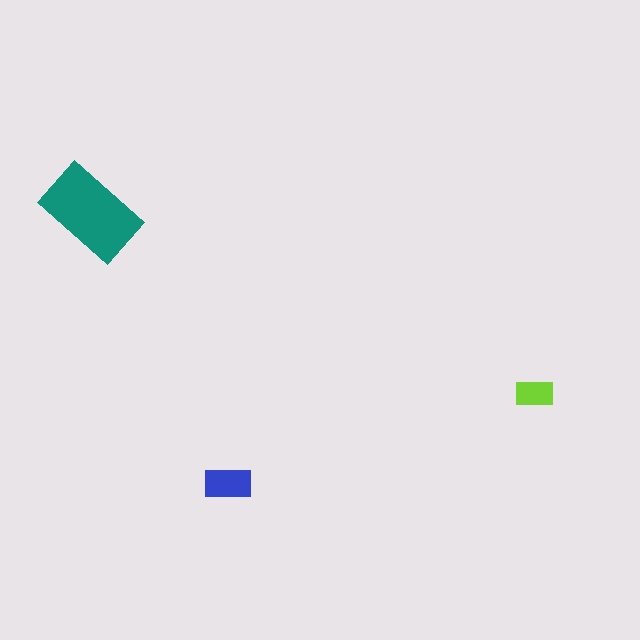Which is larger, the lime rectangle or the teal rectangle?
The teal one.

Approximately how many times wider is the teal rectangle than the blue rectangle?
About 2 times wider.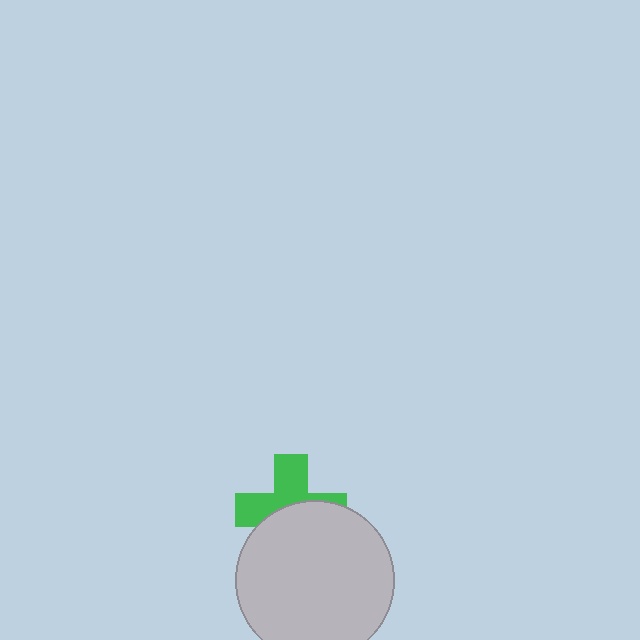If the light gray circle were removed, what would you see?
You would see the complete green cross.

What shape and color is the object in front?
The object in front is a light gray circle.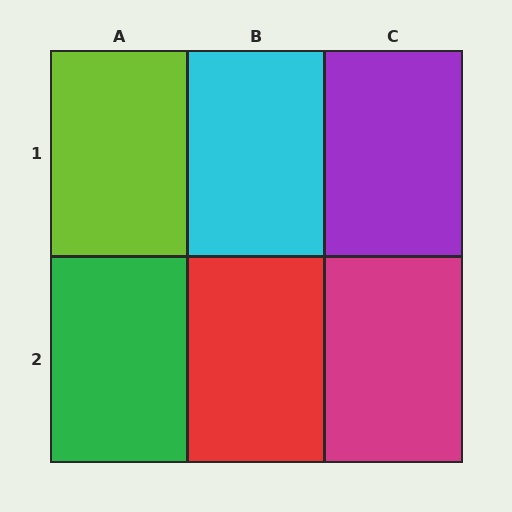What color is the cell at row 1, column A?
Lime.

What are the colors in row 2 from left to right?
Green, red, magenta.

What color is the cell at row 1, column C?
Purple.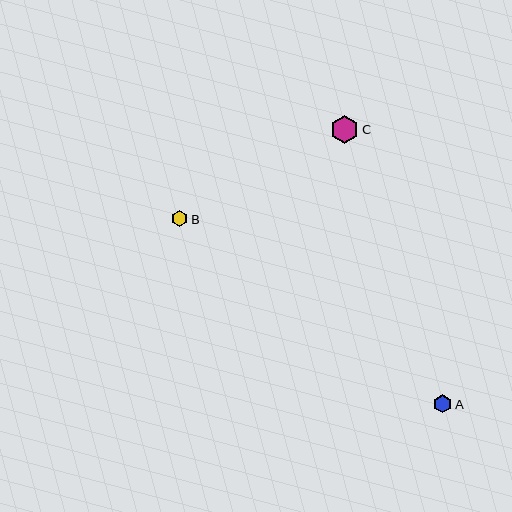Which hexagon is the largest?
Hexagon C is the largest with a size of approximately 28 pixels.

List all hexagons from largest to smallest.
From largest to smallest: C, A, B.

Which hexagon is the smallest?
Hexagon B is the smallest with a size of approximately 16 pixels.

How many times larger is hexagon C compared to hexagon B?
Hexagon C is approximately 1.7 times the size of hexagon B.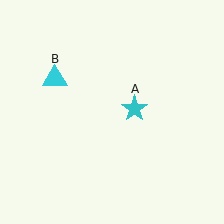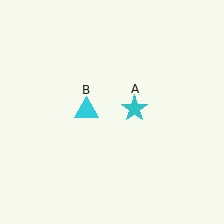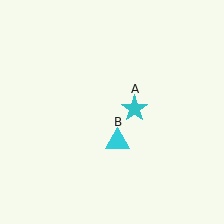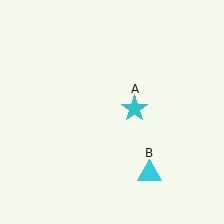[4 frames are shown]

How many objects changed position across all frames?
1 object changed position: cyan triangle (object B).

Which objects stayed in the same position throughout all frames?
Cyan star (object A) remained stationary.